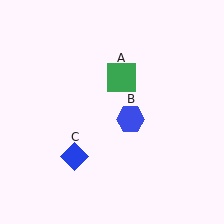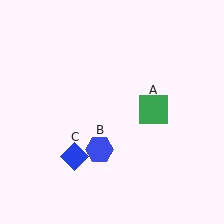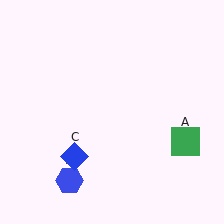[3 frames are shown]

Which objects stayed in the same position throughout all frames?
Blue diamond (object C) remained stationary.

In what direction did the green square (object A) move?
The green square (object A) moved down and to the right.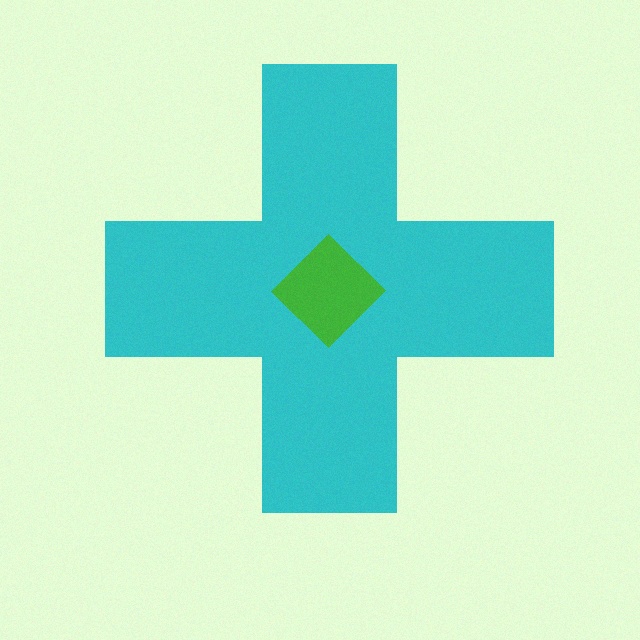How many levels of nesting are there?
2.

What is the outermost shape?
The cyan cross.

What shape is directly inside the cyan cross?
The green diamond.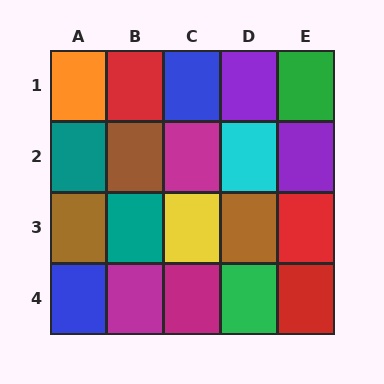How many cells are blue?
2 cells are blue.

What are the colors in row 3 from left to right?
Brown, teal, yellow, brown, red.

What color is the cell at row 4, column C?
Magenta.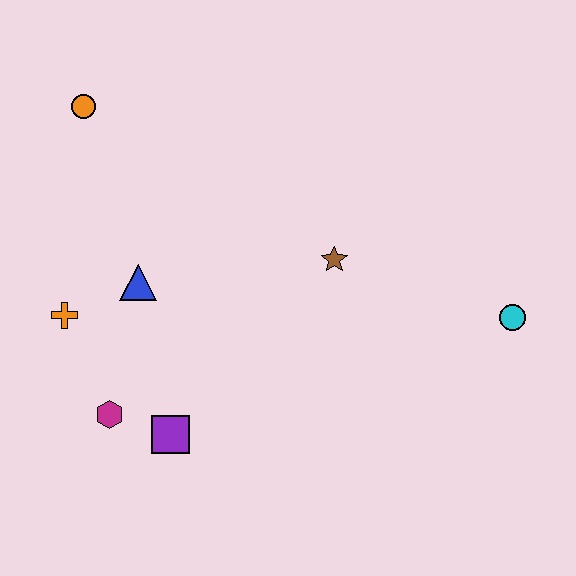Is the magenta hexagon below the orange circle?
Yes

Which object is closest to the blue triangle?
The orange cross is closest to the blue triangle.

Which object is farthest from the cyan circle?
The orange circle is farthest from the cyan circle.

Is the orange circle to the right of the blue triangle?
No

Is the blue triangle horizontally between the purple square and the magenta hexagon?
Yes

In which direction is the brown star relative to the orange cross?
The brown star is to the right of the orange cross.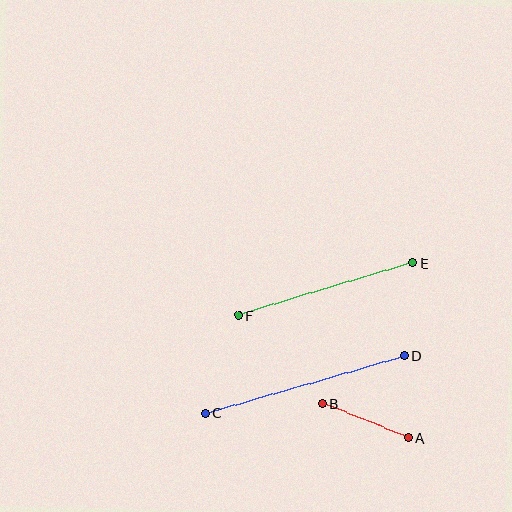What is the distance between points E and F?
The distance is approximately 182 pixels.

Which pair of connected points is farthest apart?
Points C and D are farthest apart.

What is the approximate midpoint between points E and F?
The midpoint is at approximately (325, 289) pixels.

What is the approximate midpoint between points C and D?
The midpoint is at approximately (305, 385) pixels.